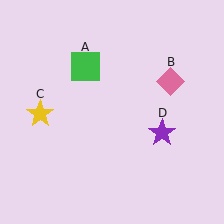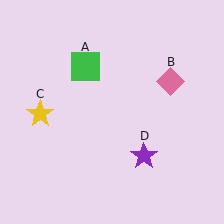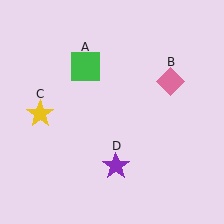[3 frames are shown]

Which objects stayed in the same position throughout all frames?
Green square (object A) and pink diamond (object B) and yellow star (object C) remained stationary.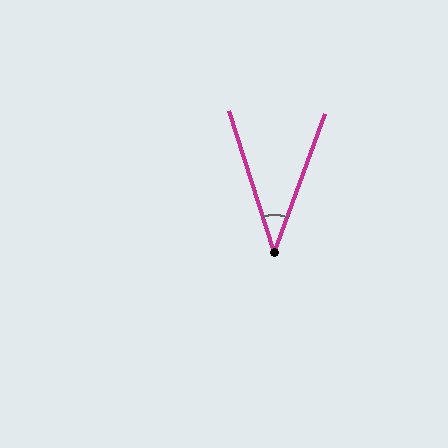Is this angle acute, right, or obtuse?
It is acute.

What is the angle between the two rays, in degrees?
Approximately 38 degrees.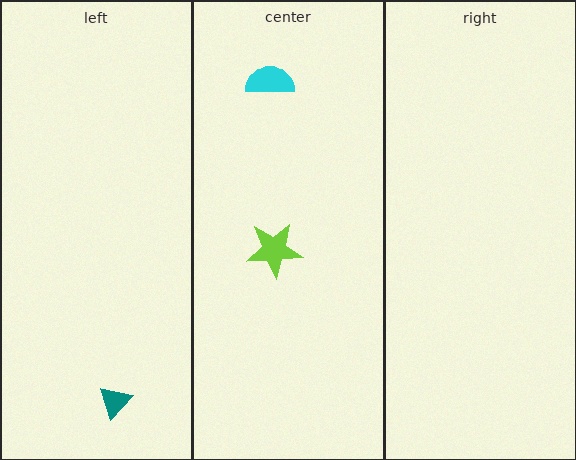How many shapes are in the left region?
1.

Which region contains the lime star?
The center region.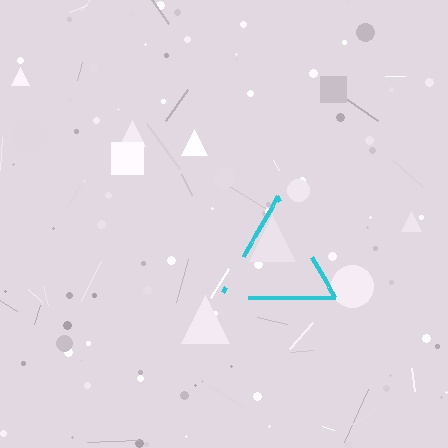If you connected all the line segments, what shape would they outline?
They would outline a triangle.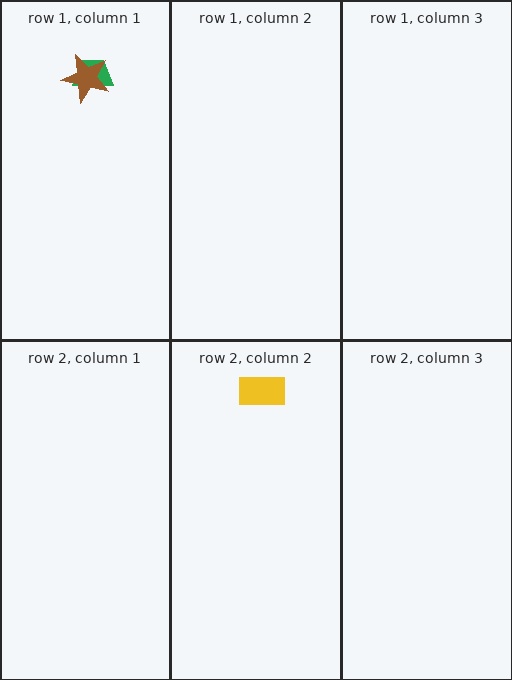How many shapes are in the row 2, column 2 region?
1.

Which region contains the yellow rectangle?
The row 2, column 2 region.